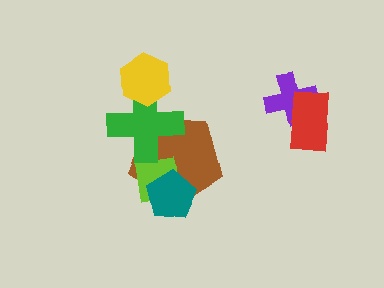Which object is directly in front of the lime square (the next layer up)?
The teal pentagon is directly in front of the lime square.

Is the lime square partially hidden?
Yes, it is partially covered by another shape.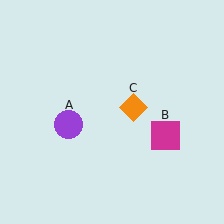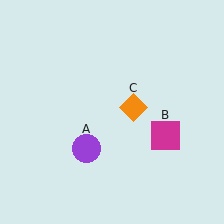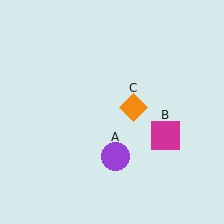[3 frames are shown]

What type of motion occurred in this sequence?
The purple circle (object A) rotated counterclockwise around the center of the scene.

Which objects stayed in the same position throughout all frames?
Magenta square (object B) and orange diamond (object C) remained stationary.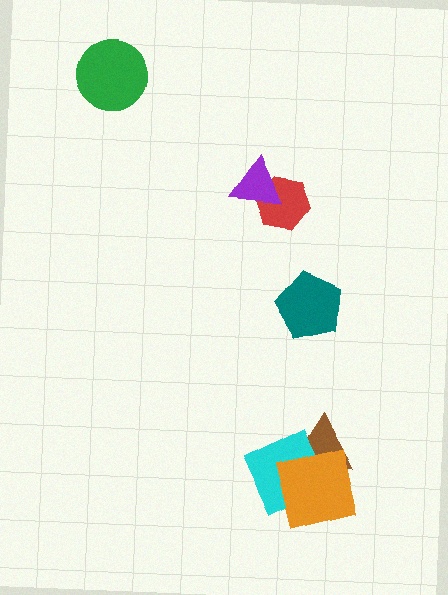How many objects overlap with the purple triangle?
1 object overlaps with the purple triangle.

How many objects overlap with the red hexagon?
1 object overlaps with the red hexagon.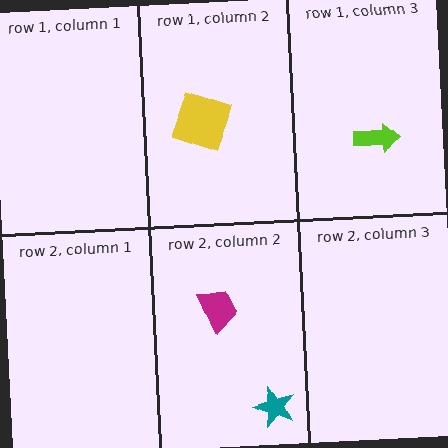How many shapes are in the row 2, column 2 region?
2.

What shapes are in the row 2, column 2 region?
The magenta trapezoid, the teal star.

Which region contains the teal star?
The row 2, column 2 region.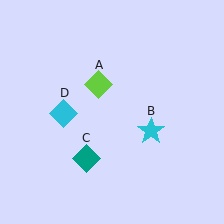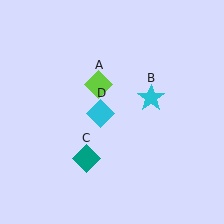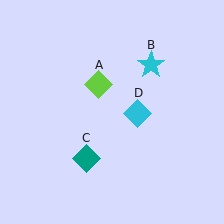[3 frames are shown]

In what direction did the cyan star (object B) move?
The cyan star (object B) moved up.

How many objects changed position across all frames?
2 objects changed position: cyan star (object B), cyan diamond (object D).